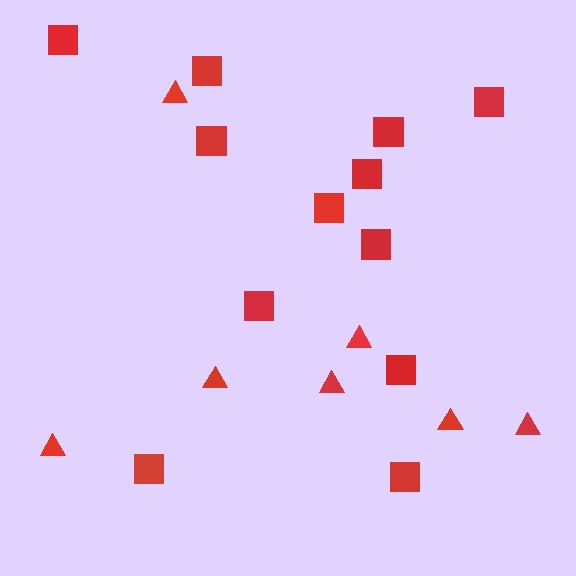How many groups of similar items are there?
There are 2 groups: one group of squares (12) and one group of triangles (7).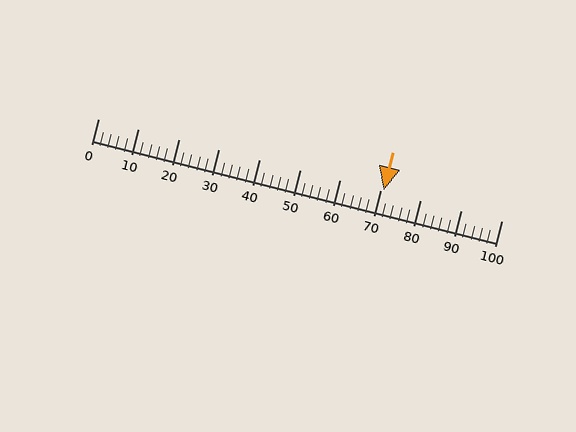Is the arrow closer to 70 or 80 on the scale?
The arrow is closer to 70.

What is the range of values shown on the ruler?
The ruler shows values from 0 to 100.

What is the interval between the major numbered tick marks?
The major tick marks are spaced 10 units apart.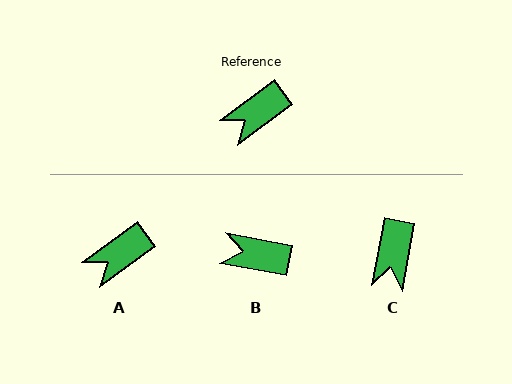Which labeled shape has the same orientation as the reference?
A.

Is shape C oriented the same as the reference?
No, it is off by about 44 degrees.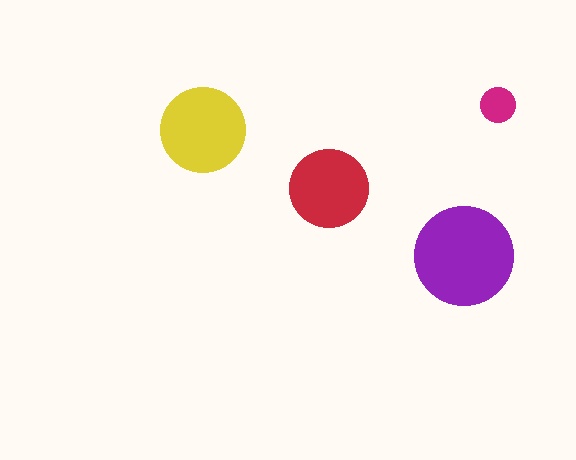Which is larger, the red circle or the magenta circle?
The red one.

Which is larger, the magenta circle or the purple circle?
The purple one.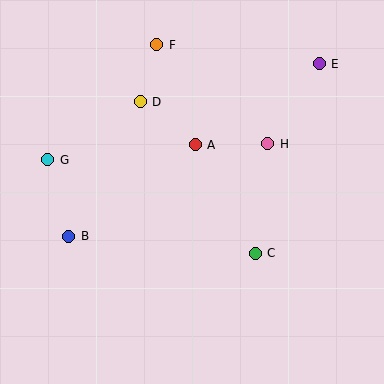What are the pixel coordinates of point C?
Point C is at (255, 253).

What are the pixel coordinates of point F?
Point F is at (157, 45).